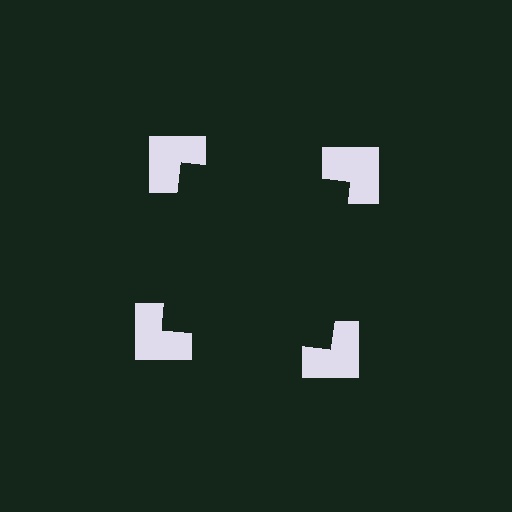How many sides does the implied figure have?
4 sides.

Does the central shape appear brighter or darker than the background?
It typically appears slightly darker than the background, even though no actual brightness change is drawn.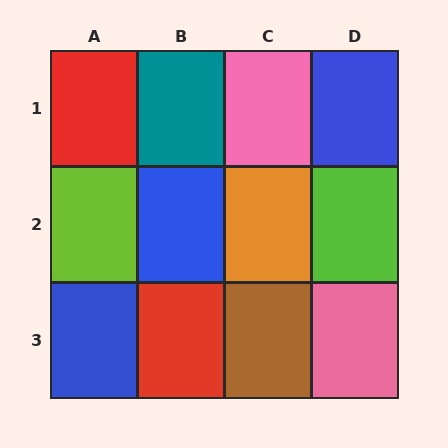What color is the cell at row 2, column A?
Lime.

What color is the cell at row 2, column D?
Lime.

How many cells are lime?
2 cells are lime.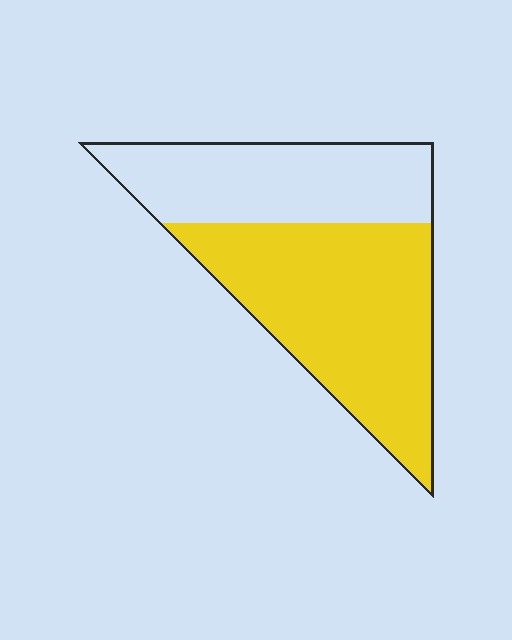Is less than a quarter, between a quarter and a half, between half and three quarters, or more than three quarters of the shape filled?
Between half and three quarters.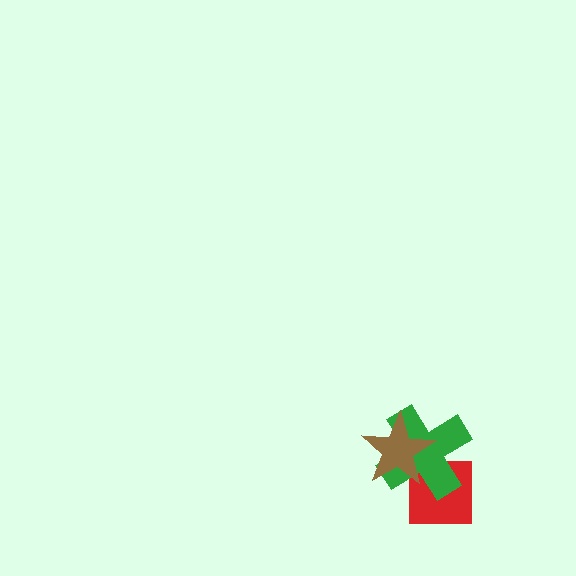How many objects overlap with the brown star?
2 objects overlap with the brown star.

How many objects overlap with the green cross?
2 objects overlap with the green cross.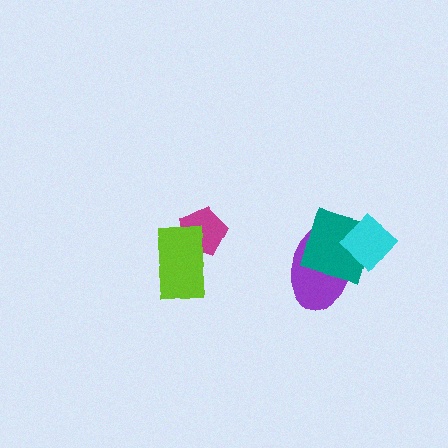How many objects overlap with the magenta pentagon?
1 object overlaps with the magenta pentagon.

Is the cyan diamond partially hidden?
No, no other shape covers it.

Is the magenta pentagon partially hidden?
Yes, it is partially covered by another shape.